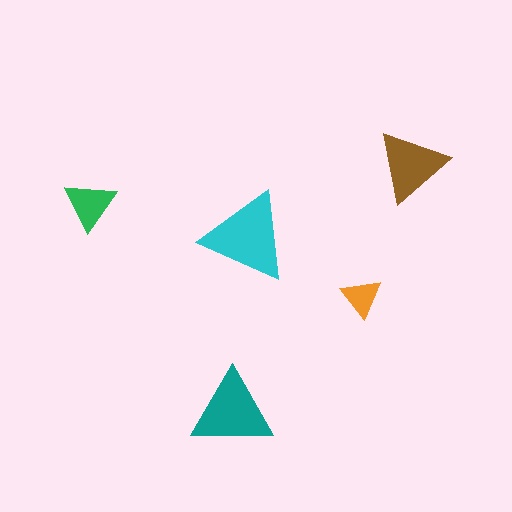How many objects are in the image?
There are 5 objects in the image.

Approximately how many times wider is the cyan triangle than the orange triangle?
About 2 times wider.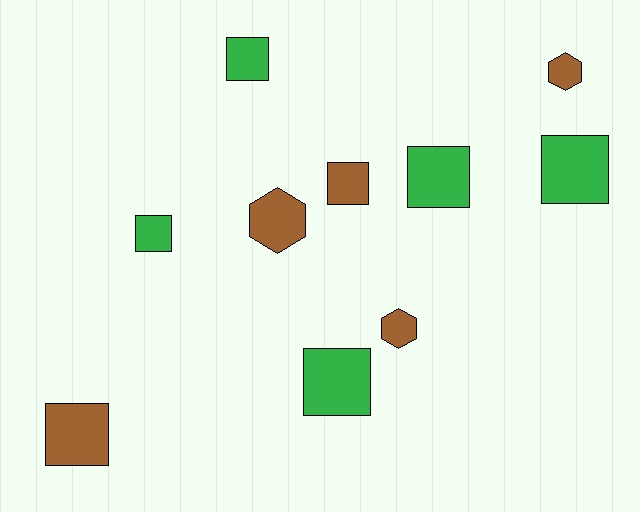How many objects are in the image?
There are 10 objects.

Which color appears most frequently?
Brown, with 5 objects.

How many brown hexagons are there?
There are 3 brown hexagons.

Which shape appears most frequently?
Square, with 7 objects.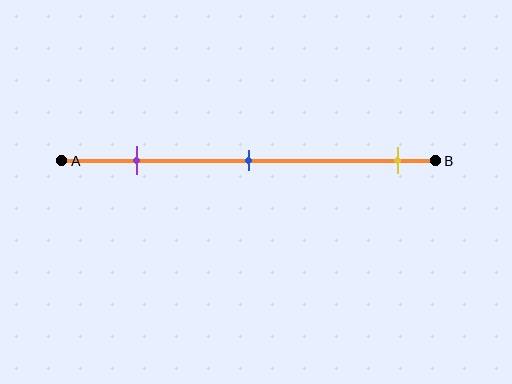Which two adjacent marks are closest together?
The purple and blue marks are the closest adjacent pair.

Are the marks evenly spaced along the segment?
No, the marks are not evenly spaced.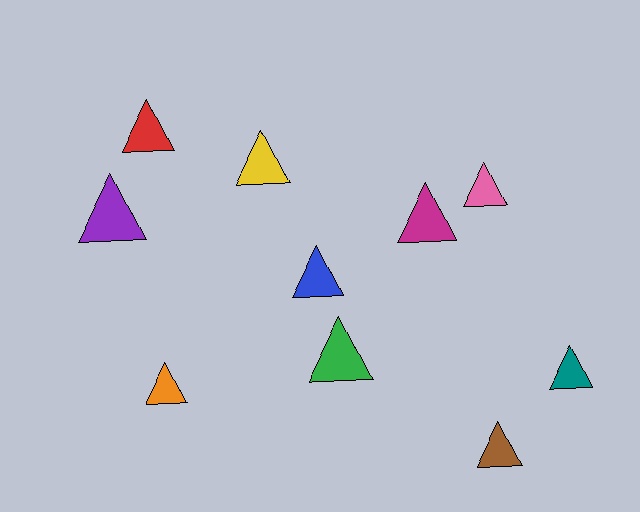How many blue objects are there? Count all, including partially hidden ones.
There is 1 blue object.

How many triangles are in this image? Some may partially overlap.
There are 10 triangles.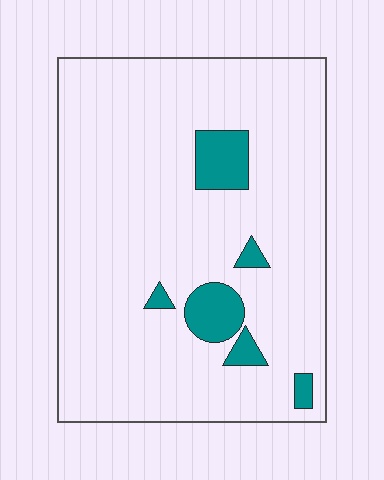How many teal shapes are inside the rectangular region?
6.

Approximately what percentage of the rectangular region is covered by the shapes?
Approximately 10%.